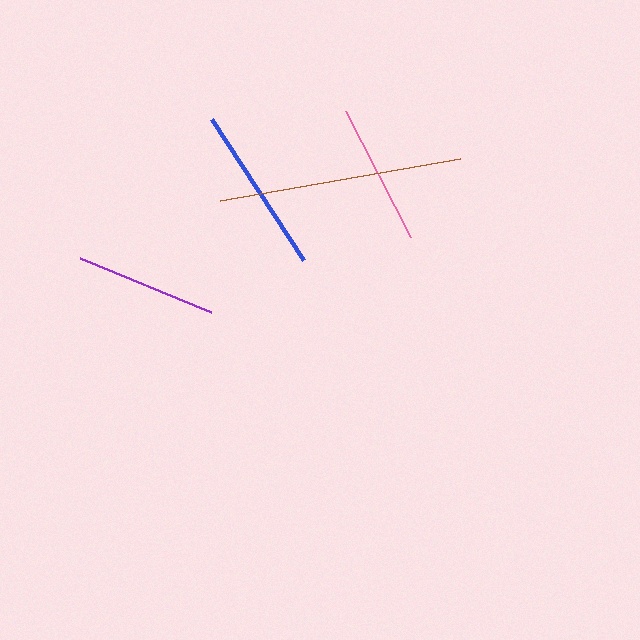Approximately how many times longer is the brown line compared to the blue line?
The brown line is approximately 1.4 times the length of the blue line.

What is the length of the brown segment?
The brown segment is approximately 244 pixels long.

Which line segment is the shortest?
The purple line is the shortest at approximately 141 pixels.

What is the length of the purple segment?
The purple segment is approximately 141 pixels long.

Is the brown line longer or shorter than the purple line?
The brown line is longer than the purple line.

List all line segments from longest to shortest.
From longest to shortest: brown, blue, pink, purple.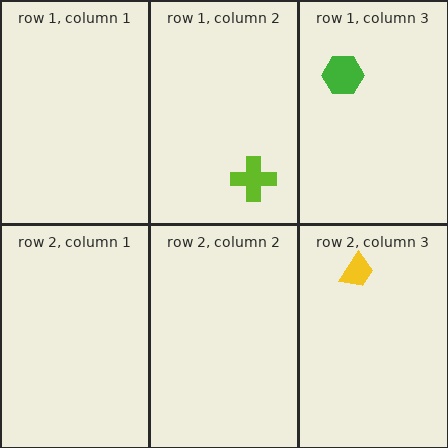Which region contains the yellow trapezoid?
The row 2, column 3 region.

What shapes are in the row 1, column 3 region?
The green hexagon.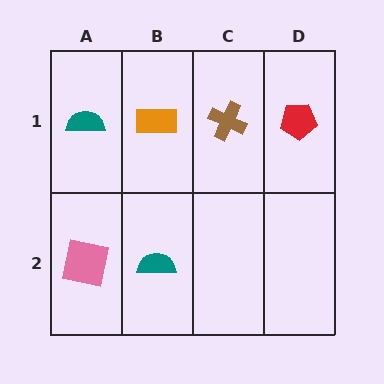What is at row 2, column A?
A pink square.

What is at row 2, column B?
A teal semicircle.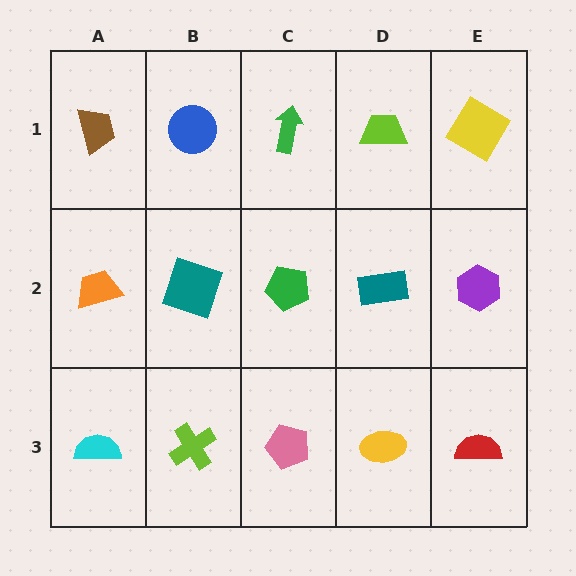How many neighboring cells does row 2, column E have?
3.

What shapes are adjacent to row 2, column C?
A green arrow (row 1, column C), a pink pentagon (row 3, column C), a teal square (row 2, column B), a teal rectangle (row 2, column D).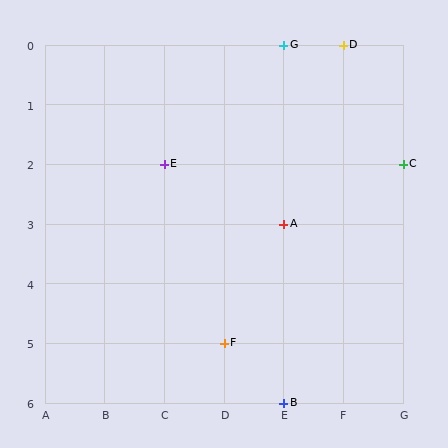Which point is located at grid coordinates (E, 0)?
Point G is at (E, 0).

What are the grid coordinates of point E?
Point E is at grid coordinates (C, 2).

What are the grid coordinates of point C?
Point C is at grid coordinates (G, 2).